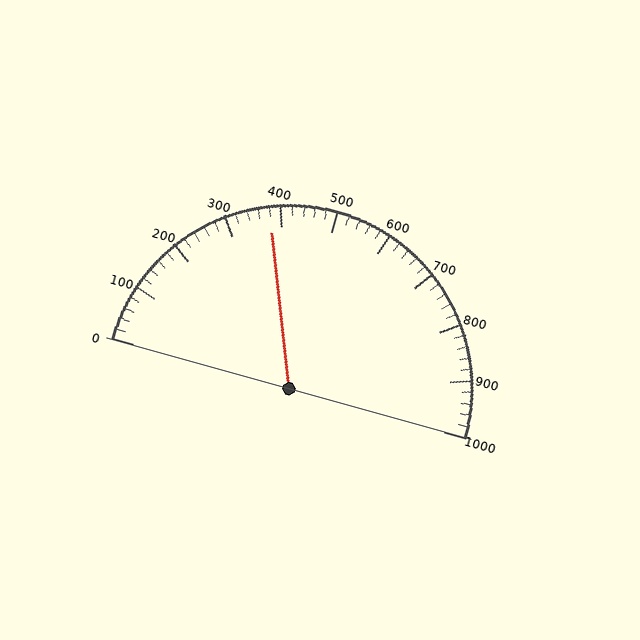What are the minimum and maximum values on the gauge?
The gauge ranges from 0 to 1000.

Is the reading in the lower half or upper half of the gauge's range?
The reading is in the lower half of the range (0 to 1000).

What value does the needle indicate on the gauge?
The needle indicates approximately 380.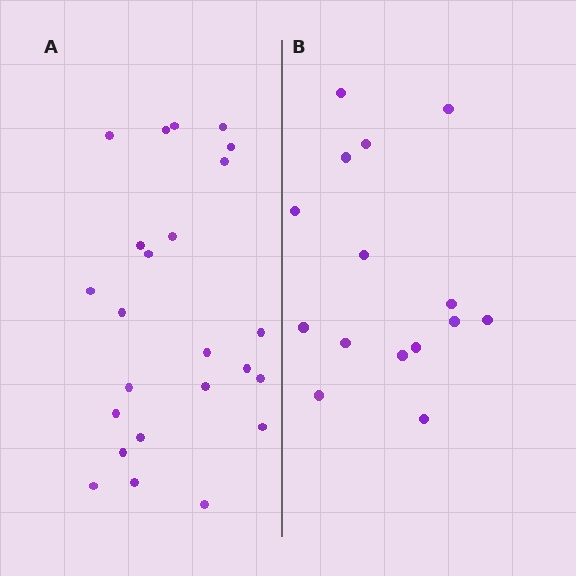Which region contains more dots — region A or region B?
Region A (the left region) has more dots.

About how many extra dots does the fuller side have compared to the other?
Region A has roughly 8 or so more dots than region B.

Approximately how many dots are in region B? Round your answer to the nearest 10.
About 20 dots. (The exact count is 15, which rounds to 20.)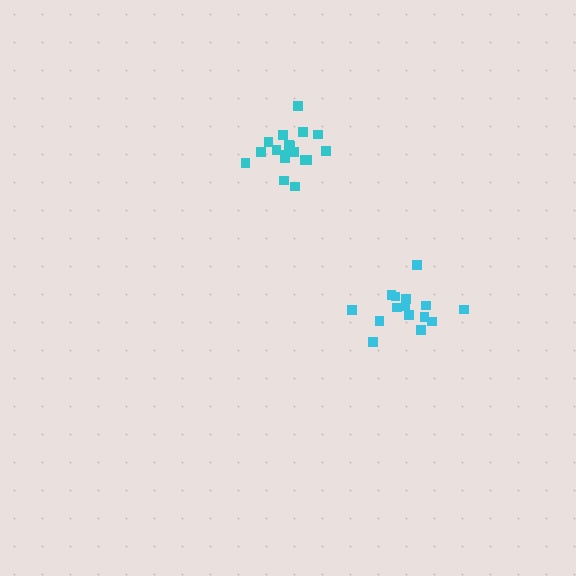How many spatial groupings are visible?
There are 2 spatial groupings.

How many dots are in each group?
Group 1: 15 dots, Group 2: 18 dots (33 total).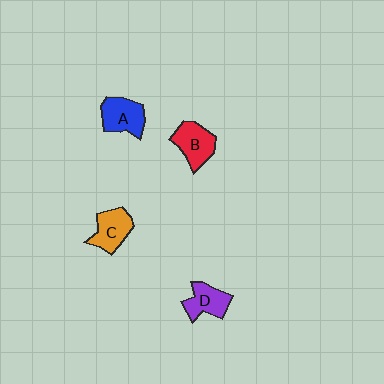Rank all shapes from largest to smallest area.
From largest to smallest: A (blue), B (red), C (orange), D (purple).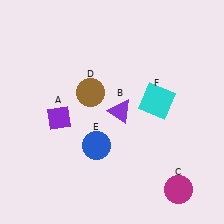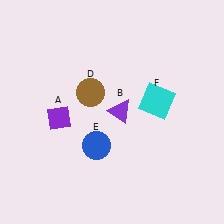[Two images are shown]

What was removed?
The magenta circle (C) was removed in Image 2.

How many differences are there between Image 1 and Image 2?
There is 1 difference between the two images.